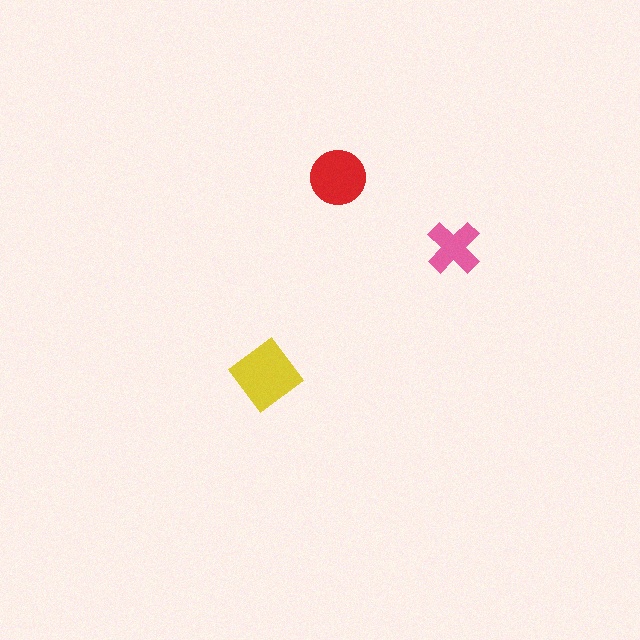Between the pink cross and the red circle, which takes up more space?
The red circle.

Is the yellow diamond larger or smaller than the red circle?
Larger.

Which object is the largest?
The yellow diamond.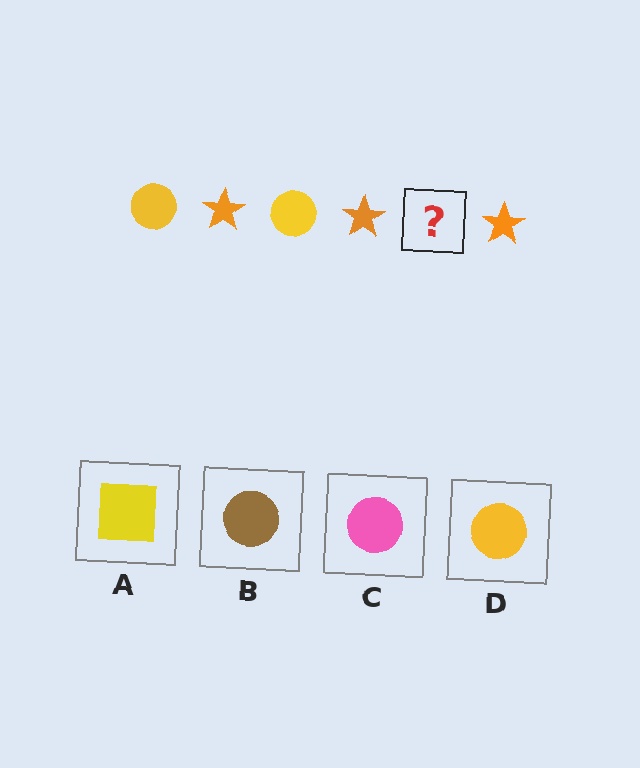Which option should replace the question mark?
Option D.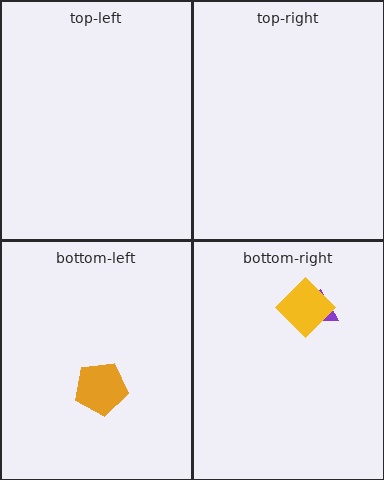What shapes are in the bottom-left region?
The orange pentagon.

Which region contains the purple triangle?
The bottom-right region.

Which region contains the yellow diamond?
The bottom-right region.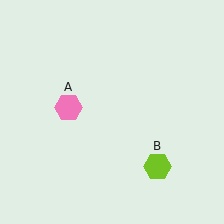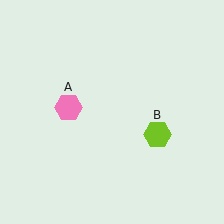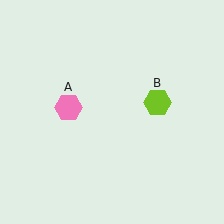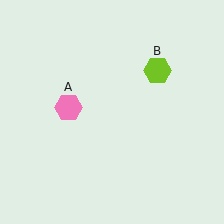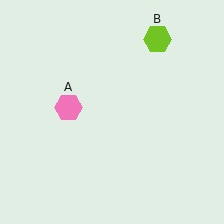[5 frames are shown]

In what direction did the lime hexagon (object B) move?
The lime hexagon (object B) moved up.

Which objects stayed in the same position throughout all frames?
Pink hexagon (object A) remained stationary.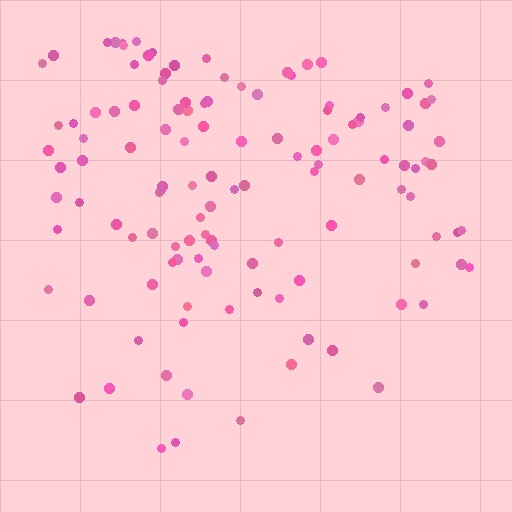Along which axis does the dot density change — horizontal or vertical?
Vertical.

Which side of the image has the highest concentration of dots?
The top.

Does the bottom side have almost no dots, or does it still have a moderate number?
Still a moderate number, just noticeably fewer than the top.